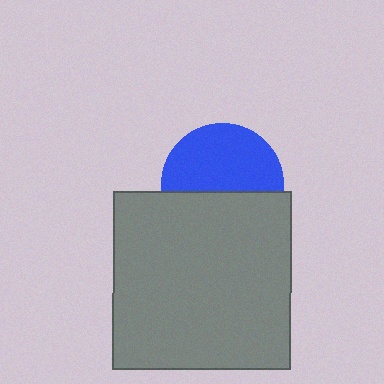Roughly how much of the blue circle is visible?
About half of it is visible (roughly 57%).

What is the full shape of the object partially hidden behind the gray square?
The partially hidden object is a blue circle.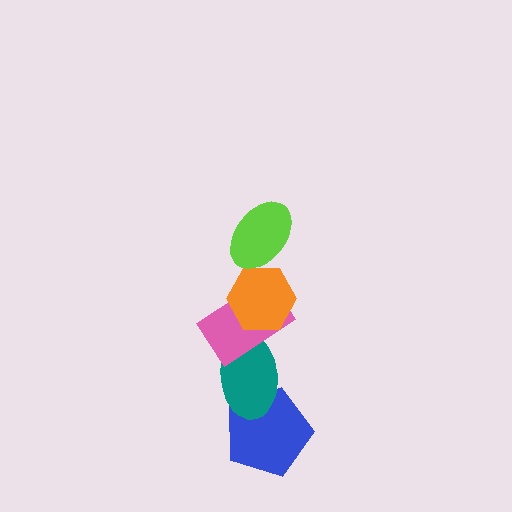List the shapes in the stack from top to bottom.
From top to bottom: the lime ellipse, the orange hexagon, the pink rectangle, the teal ellipse, the blue pentagon.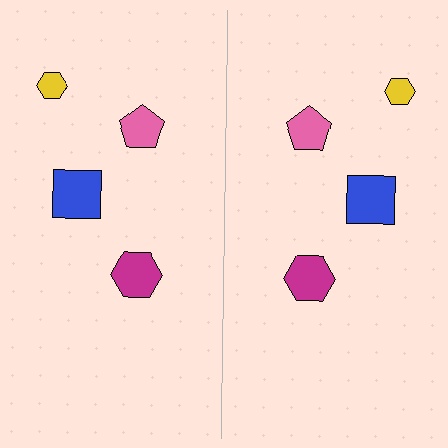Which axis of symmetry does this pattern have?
The pattern has a vertical axis of symmetry running through the center of the image.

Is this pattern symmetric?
Yes, this pattern has bilateral (reflection) symmetry.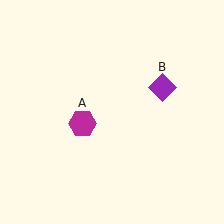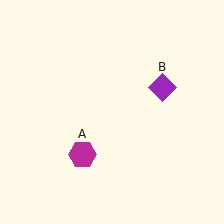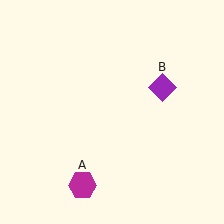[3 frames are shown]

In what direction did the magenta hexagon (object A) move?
The magenta hexagon (object A) moved down.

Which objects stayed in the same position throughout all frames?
Purple diamond (object B) remained stationary.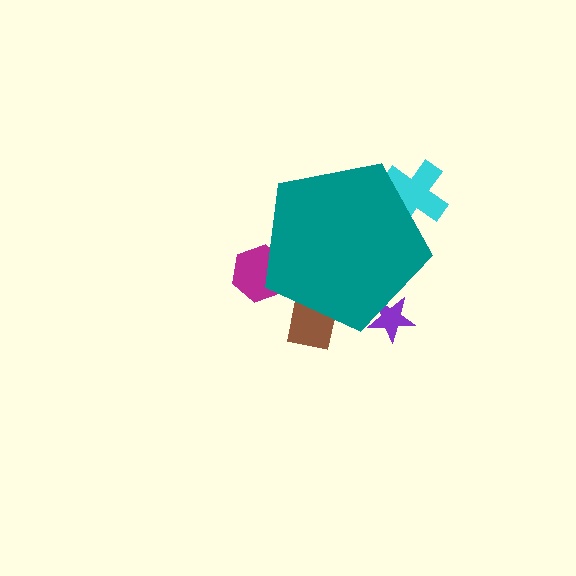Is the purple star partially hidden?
Yes, the purple star is partially hidden behind the teal pentagon.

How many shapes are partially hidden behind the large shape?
4 shapes are partially hidden.